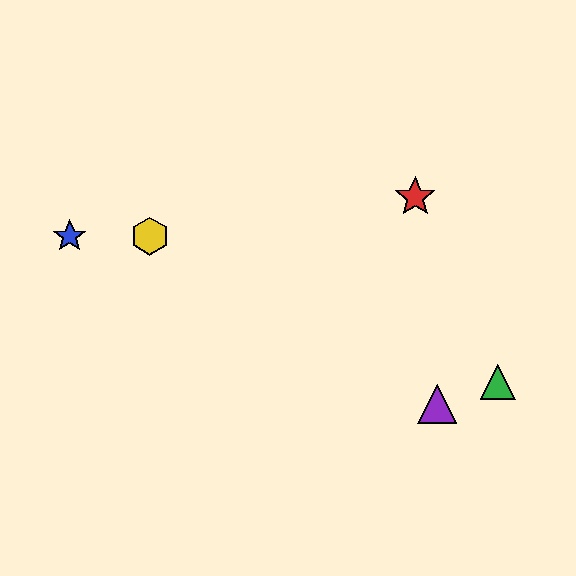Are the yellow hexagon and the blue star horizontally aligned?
Yes, both are at y≈236.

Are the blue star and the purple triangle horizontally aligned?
No, the blue star is at y≈236 and the purple triangle is at y≈404.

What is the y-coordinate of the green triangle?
The green triangle is at y≈382.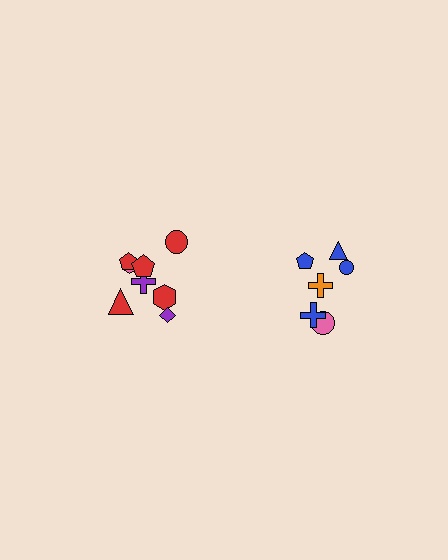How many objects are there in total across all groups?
There are 14 objects.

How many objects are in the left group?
There are 8 objects.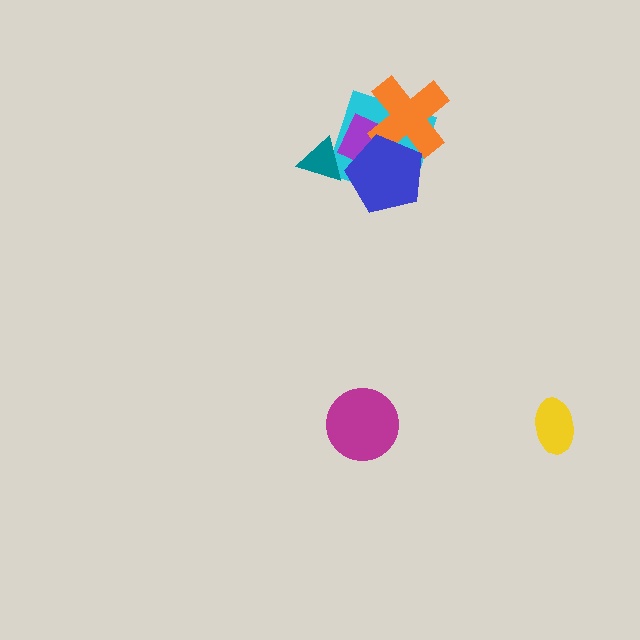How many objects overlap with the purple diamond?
4 objects overlap with the purple diamond.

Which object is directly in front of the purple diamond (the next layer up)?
The orange cross is directly in front of the purple diamond.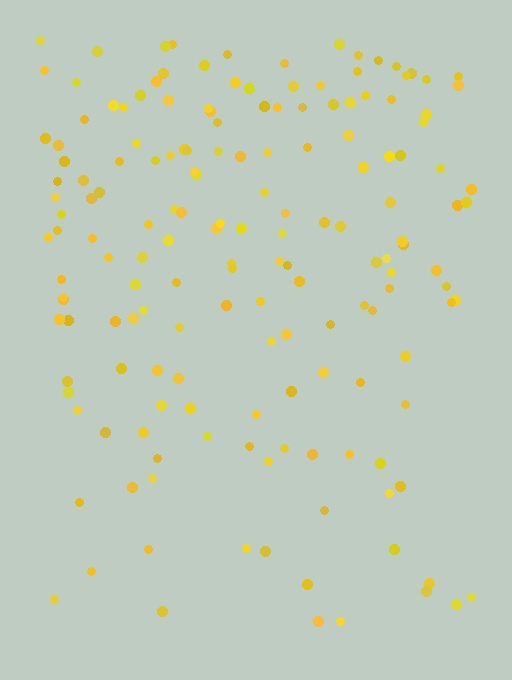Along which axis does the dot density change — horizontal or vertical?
Vertical.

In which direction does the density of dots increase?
From bottom to top, with the top side densest.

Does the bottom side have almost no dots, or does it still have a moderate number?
Still a moderate number, just noticeably fewer than the top.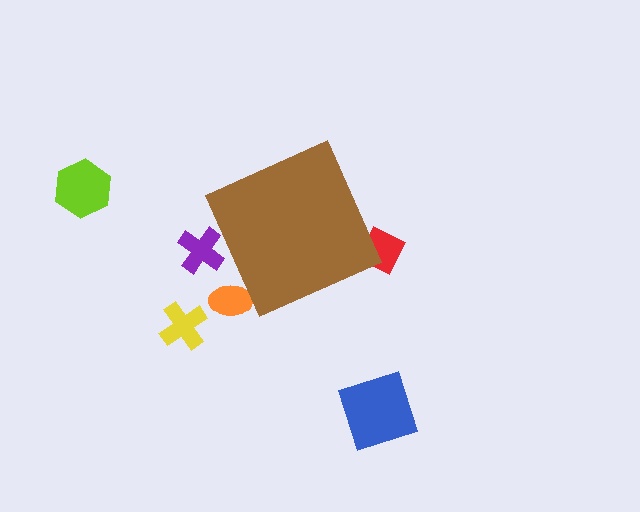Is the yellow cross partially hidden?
No, the yellow cross is fully visible.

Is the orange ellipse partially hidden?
Yes, the orange ellipse is partially hidden behind the brown diamond.